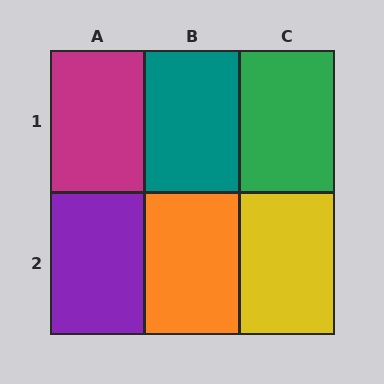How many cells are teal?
1 cell is teal.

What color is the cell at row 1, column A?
Magenta.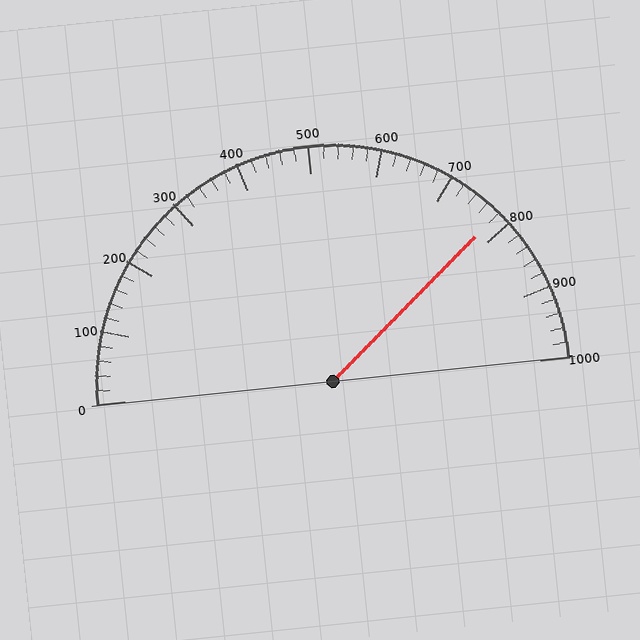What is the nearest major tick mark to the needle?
The nearest major tick mark is 800.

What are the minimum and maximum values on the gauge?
The gauge ranges from 0 to 1000.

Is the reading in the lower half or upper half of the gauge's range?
The reading is in the upper half of the range (0 to 1000).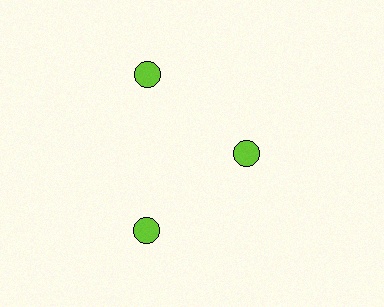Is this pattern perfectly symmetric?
No. The 3 lime circles are arranged in a ring, but one element near the 3 o'clock position is pulled inward toward the center, breaking the 3-fold rotational symmetry.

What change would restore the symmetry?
The symmetry would be restored by moving it outward, back onto the ring so that all 3 circles sit at equal angles and equal distance from the center.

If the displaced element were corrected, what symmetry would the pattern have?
It would have 3-fold rotational symmetry — the pattern would map onto itself every 120 degrees.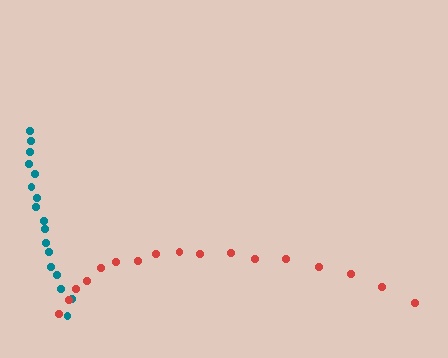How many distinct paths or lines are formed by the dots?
There are 2 distinct paths.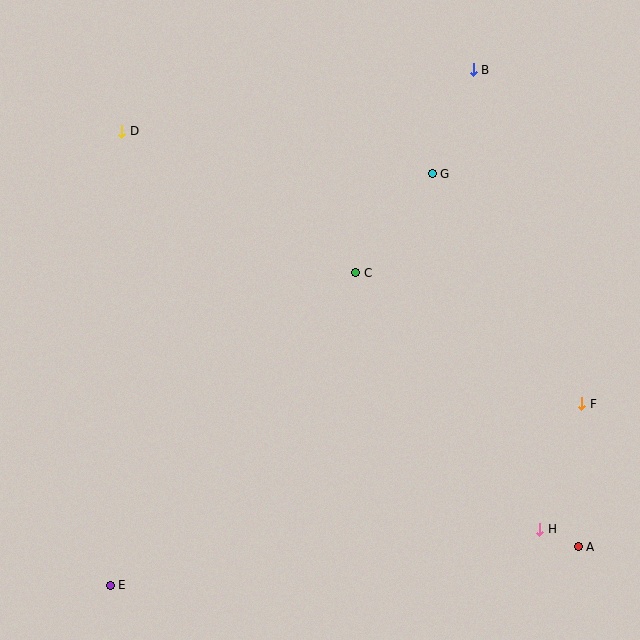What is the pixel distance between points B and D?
The distance between B and D is 357 pixels.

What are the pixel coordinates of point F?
Point F is at (582, 404).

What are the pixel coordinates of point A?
Point A is at (578, 547).